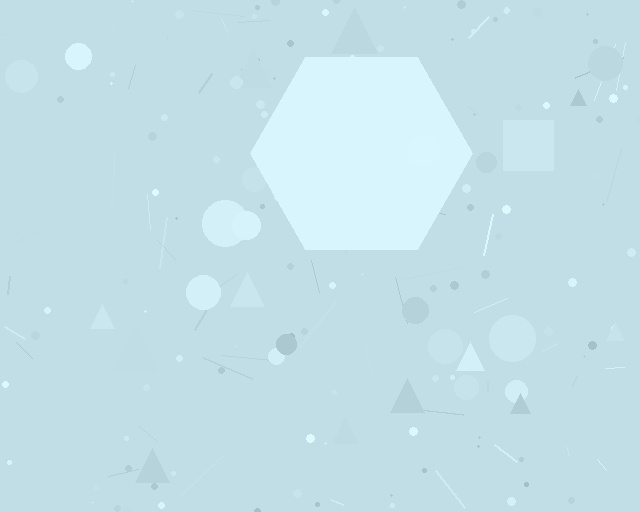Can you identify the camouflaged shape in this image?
The camouflaged shape is a hexagon.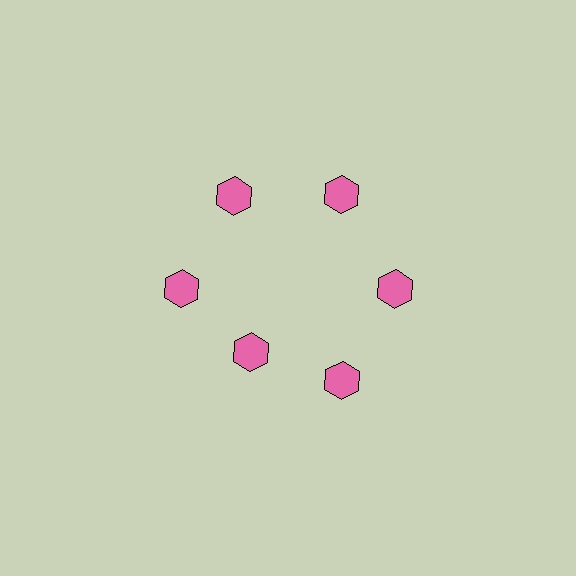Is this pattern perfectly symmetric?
No. The 6 pink hexagons are arranged in a ring, but one element near the 7 o'clock position is pulled inward toward the center, breaking the 6-fold rotational symmetry.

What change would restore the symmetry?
The symmetry would be restored by moving it outward, back onto the ring so that all 6 hexagons sit at equal angles and equal distance from the center.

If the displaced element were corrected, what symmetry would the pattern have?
It would have 6-fold rotational symmetry — the pattern would map onto itself every 60 degrees.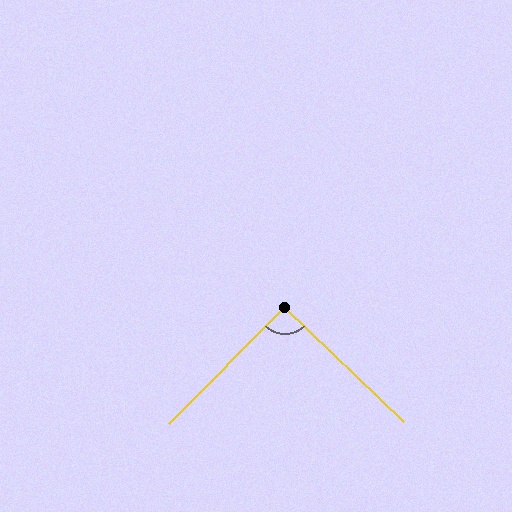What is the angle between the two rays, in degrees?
Approximately 91 degrees.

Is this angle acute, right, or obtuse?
It is approximately a right angle.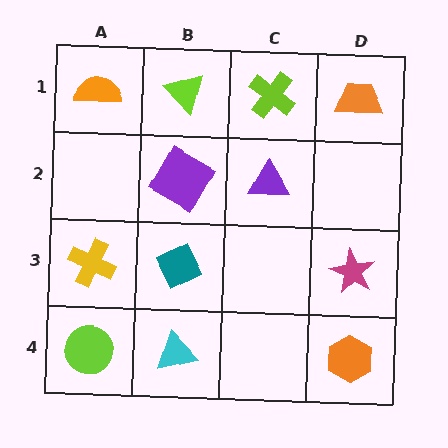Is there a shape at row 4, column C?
No, that cell is empty.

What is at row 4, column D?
An orange hexagon.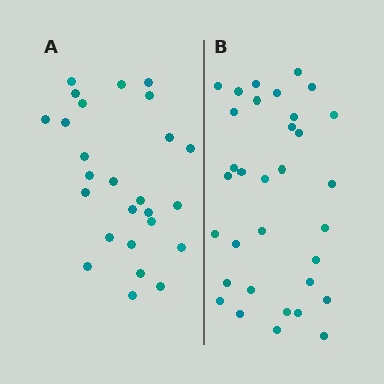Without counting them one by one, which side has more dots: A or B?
Region B (the right region) has more dots.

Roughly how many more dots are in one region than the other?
Region B has roughly 8 or so more dots than region A.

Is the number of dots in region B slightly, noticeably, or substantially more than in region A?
Region B has noticeably more, but not dramatically so. The ratio is roughly 1.3 to 1.